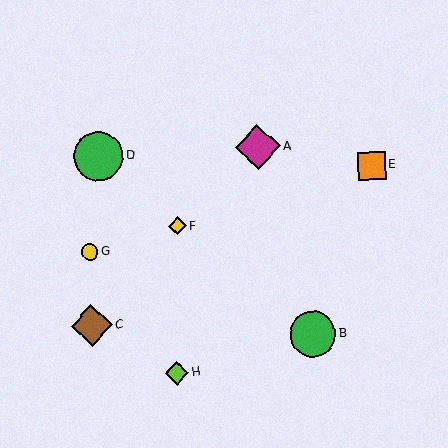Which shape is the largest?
The green circle (labeled D) is the largest.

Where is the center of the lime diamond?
The center of the lime diamond is at (177, 373).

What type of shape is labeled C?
Shape C is a brown diamond.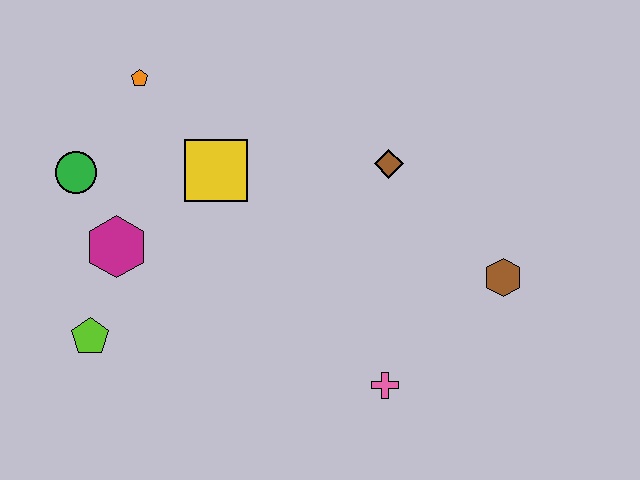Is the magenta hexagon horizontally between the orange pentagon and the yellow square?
No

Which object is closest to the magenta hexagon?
The green circle is closest to the magenta hexagon.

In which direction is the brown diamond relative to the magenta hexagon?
The brown diamond is to the right of the magenta hexagon.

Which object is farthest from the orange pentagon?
The brown hexagon is farthest from the orange pentagon.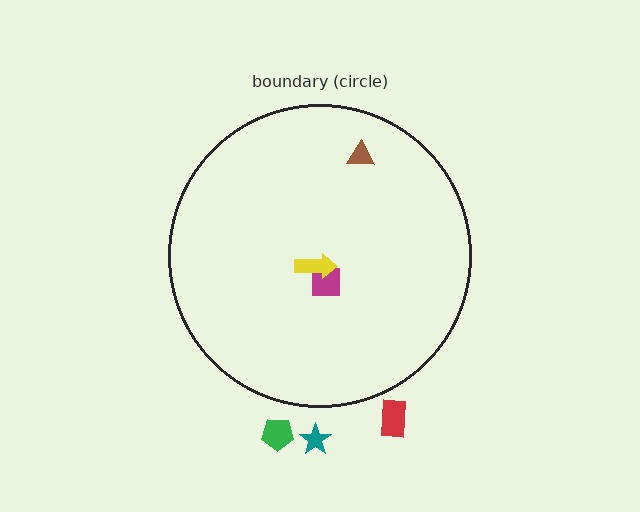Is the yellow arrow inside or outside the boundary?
Inside.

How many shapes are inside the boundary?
3 inside, 3 outside.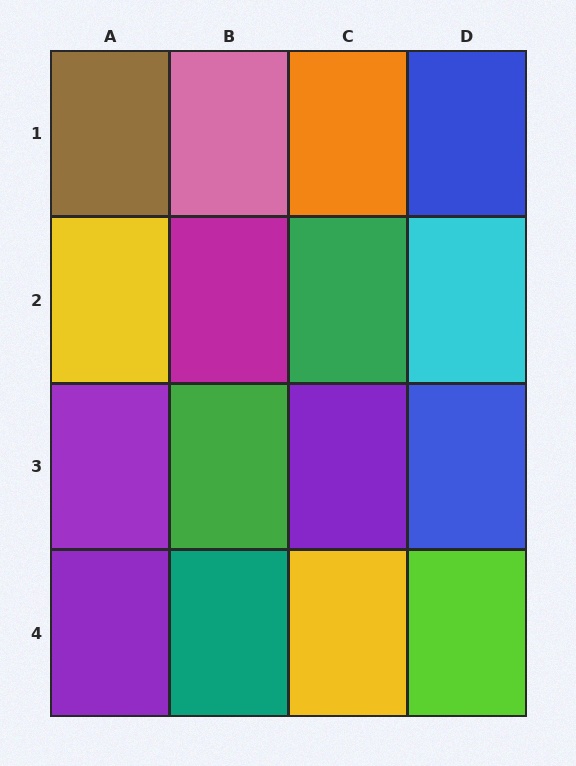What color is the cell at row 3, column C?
Purple.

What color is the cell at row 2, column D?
Cyan.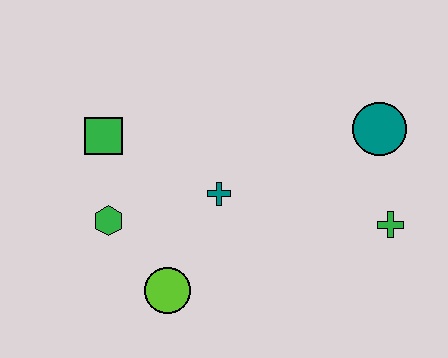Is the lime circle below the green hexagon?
Yes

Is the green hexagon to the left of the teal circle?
Yes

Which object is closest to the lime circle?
The green hexagon is closest to the lime circle.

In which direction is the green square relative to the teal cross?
The green square is to the left of the teal cross.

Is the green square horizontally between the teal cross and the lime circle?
No